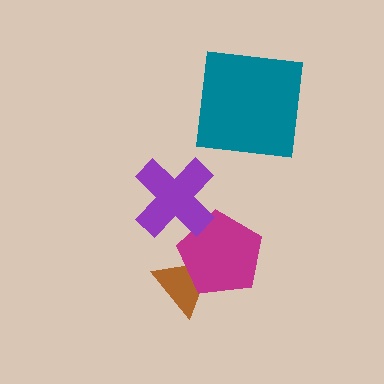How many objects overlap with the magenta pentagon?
2 objects overlap with the magenta pentagon.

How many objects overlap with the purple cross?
1 object overlaps with the purple cross.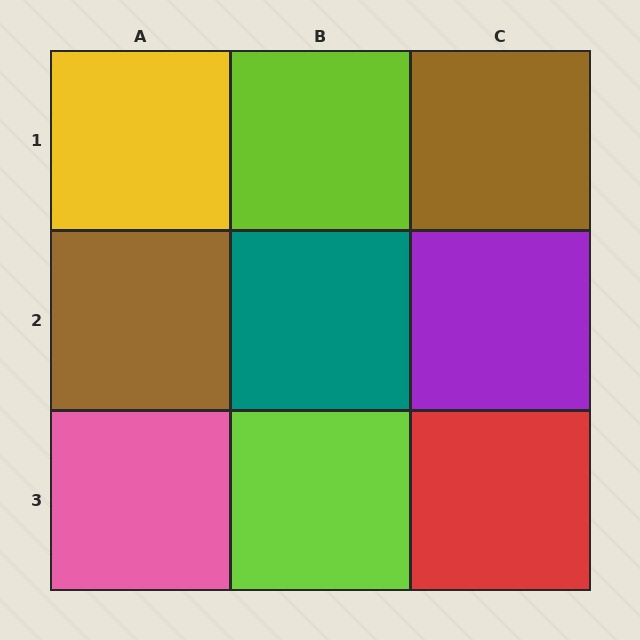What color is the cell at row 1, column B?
Lime.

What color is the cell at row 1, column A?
Yellow.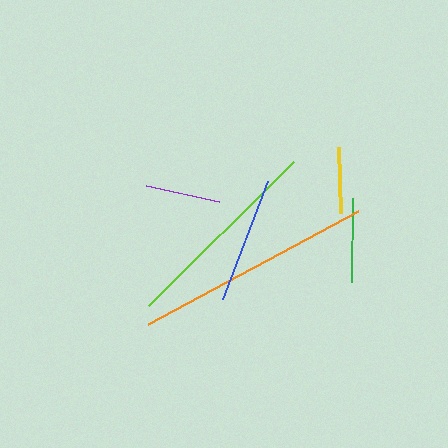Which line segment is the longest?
The orange line is the longest at approximately 238 pixels.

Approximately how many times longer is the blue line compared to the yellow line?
The blue line is approximately 1.9 times the length of the yellow line.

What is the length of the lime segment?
The lime segment is approximately 204 pixels long.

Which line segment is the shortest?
The yellow line is the shortest at approximately 67 pixels.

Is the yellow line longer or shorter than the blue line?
The blue line is longer than the yellow line.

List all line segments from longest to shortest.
From longest to shortest: orange, lime, blue, green, purple, yellow.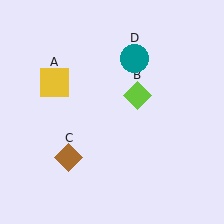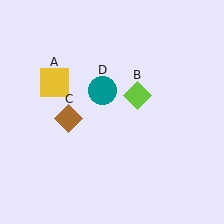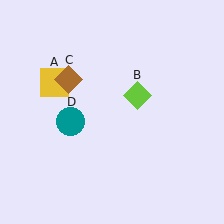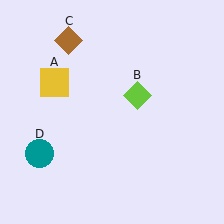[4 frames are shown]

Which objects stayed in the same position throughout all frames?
Yellow square (object A) and lime diamond (object B) remained stationary.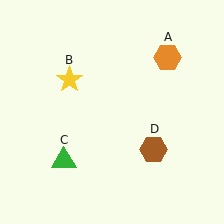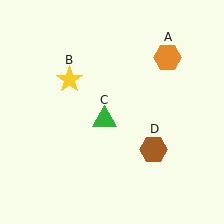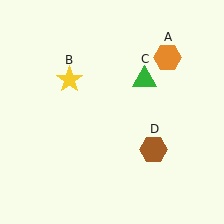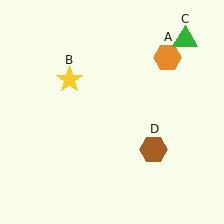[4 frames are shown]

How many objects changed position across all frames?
1 object changed position: green triangle (object C).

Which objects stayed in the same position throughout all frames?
Orange hexagon (object A) and yellow star (object B) and brown hexagon (object D) remained stationary.